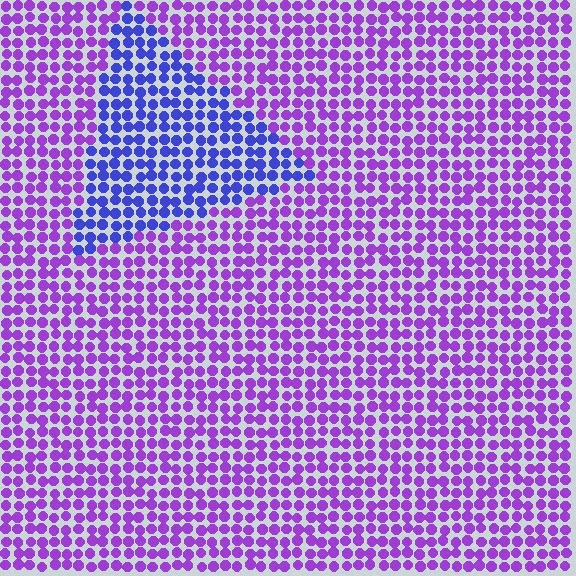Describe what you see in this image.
The image is filled with small purple elements in a uniform arrangement. A triangle-shaped region is visible where the elements are tinted to a slightly different hue, forming a subtle color boundary.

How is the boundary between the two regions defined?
The boundary is defined purely by a slight shift in hue (about 42 degrees). Spacing, size, and orientation are identical on both sides.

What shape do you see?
I see a triangle.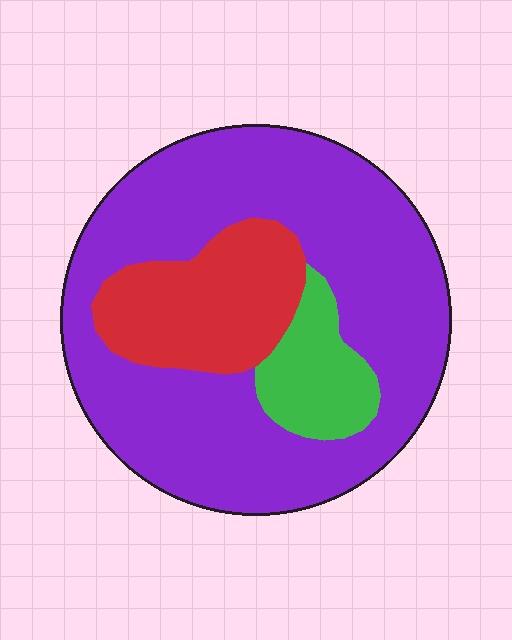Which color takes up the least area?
Green, at roughly 10%.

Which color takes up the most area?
Purple, at roughly 70%.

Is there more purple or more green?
Purple.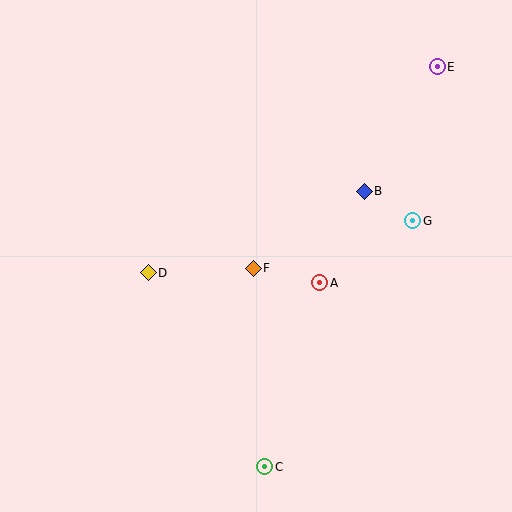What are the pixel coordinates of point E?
Point E is at (437, 67).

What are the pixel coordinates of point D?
Point D is at (148, 273).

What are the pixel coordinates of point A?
Point A is at (320, 283).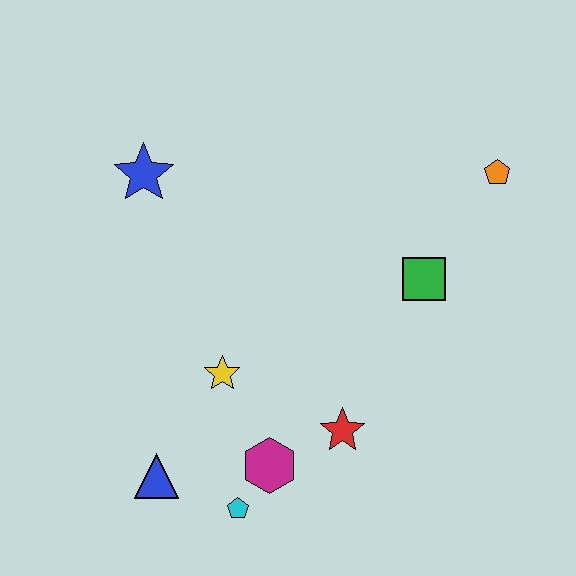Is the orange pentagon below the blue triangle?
No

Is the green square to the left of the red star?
No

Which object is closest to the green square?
The orange pentagon is closest to the green square.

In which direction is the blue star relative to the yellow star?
The blue star is above the yellow star.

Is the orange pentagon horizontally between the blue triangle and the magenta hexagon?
No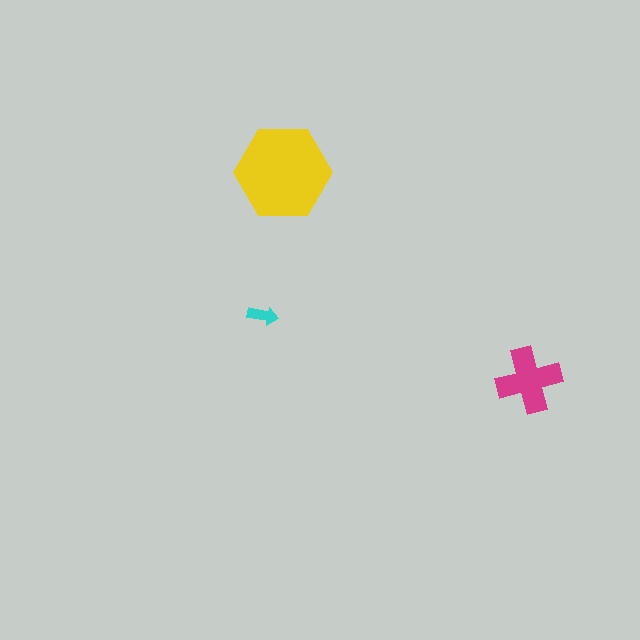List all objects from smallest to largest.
The cyan arrow, the magenta cross, the yellow hexagon.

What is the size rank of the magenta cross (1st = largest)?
2nd.